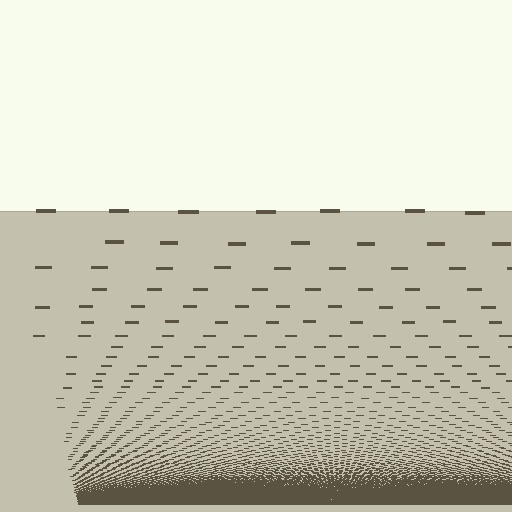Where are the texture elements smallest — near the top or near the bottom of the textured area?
Near the bottom.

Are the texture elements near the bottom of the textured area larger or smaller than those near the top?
Smaller. The gradient is inverted — elements near the bottom are smaller and denser.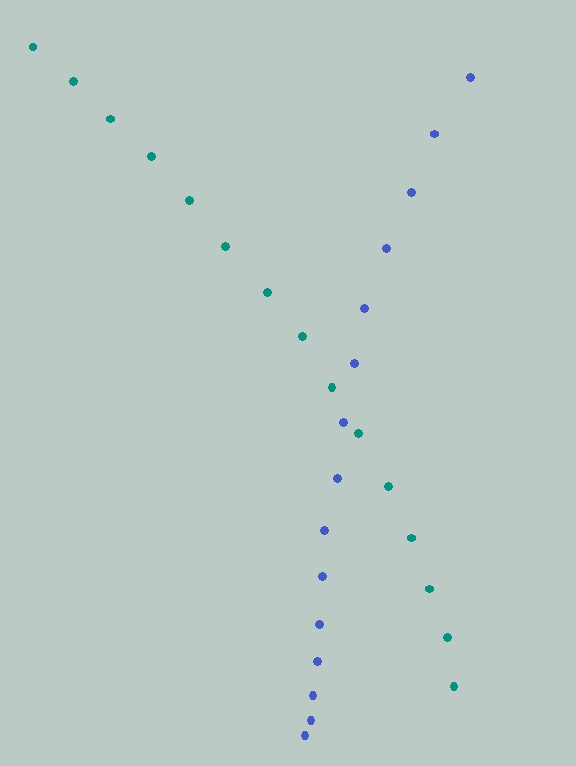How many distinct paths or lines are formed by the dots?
There are 2 distinct paths.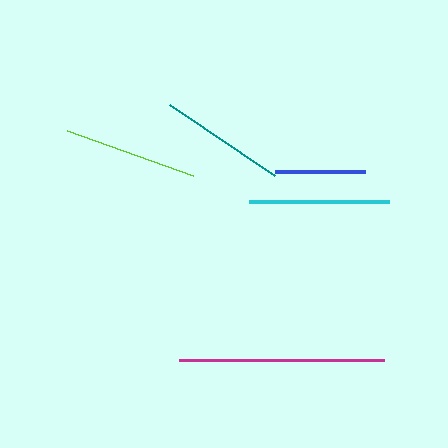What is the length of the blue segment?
The blue segment is approximately 90 pixels long.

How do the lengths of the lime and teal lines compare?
The lime and teal lines are approximately the same length.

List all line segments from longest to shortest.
From longest to shortest: magenta, cyan, lime, teal, blue.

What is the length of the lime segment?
The lime segment is approximately 134 pixels long.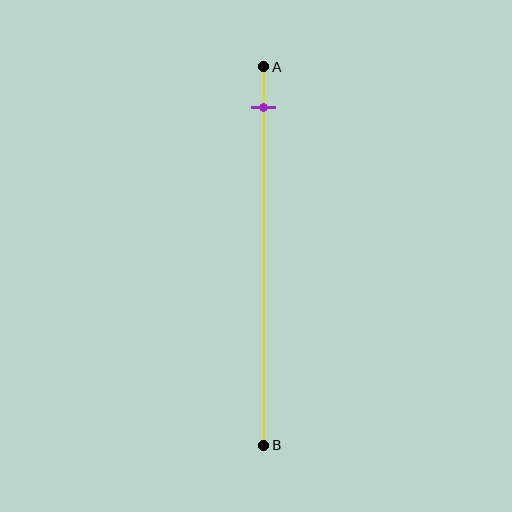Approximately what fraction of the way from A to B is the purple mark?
The purple mark is approximately 10% of the way from A to B.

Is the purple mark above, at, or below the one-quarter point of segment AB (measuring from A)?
The purple mark is above the one-quarter point of segment AB.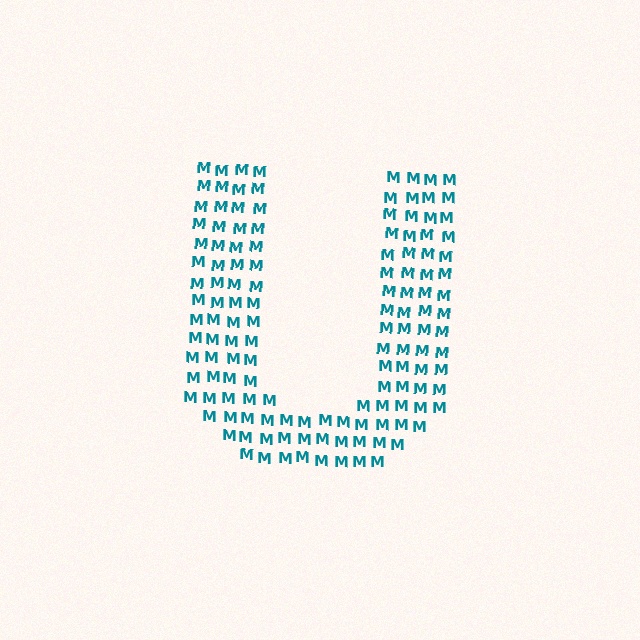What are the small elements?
The small elements are letter M's.